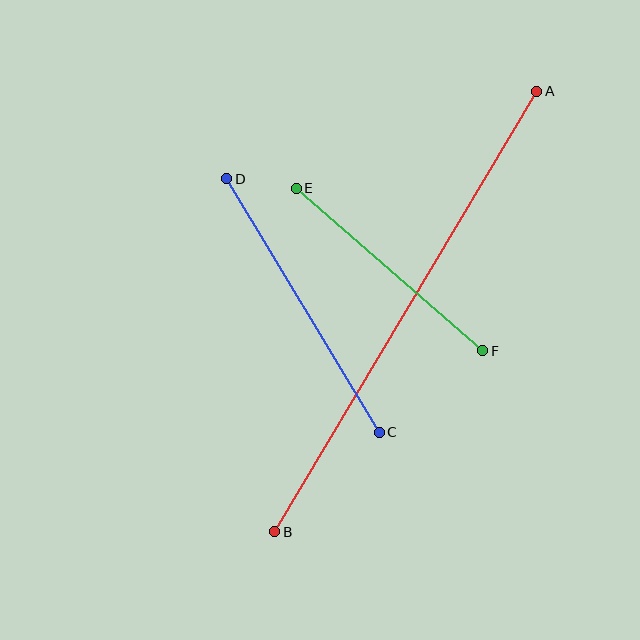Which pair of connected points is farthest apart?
Points A and B are farthest apart.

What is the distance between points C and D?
The distance is approximately 296 pixels.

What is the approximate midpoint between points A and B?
The midpoint is at approximately (406, 312) pixels.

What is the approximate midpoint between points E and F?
The midpoint is at approximately (390, 269) pixels.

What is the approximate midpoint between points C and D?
The midpoint is at approximately (303, 306) pixels.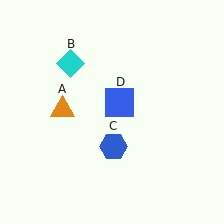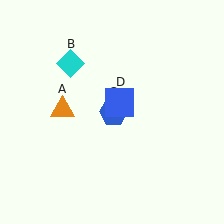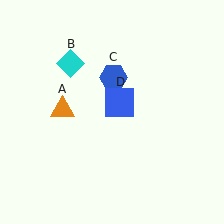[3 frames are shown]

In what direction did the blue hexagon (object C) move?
The blue hexagon (object C) moved up.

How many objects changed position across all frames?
1 object changed position: blue hexagon (object C).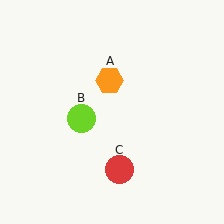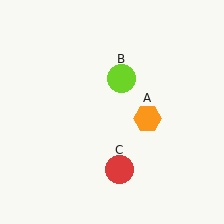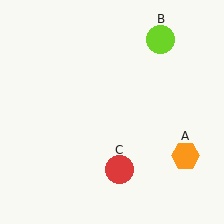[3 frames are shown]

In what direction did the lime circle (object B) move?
The lime circle (object B) moved up and to the right.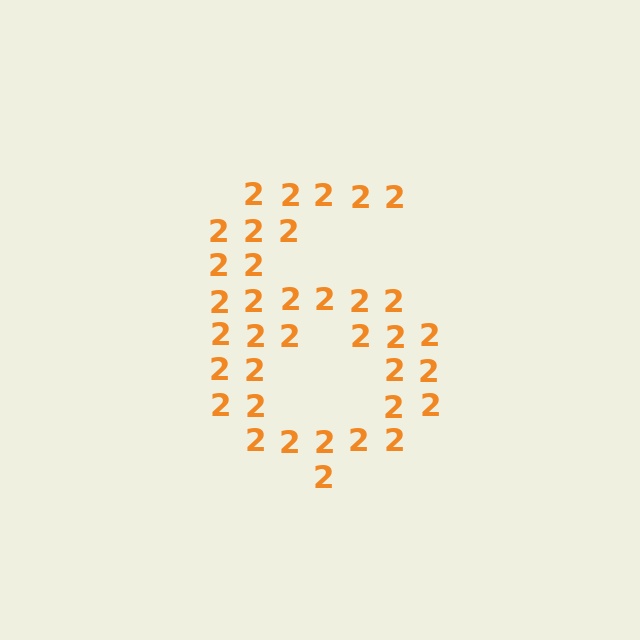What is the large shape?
The large shape is the digit 6.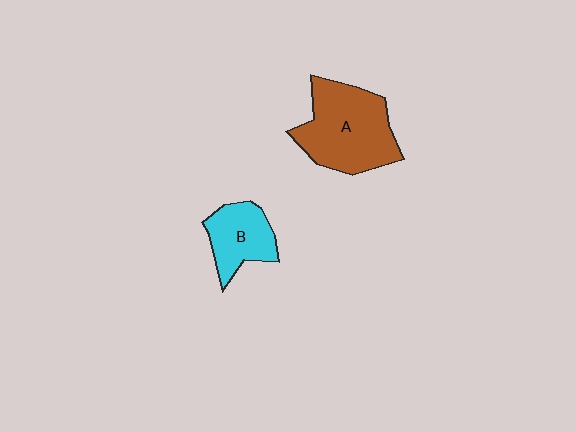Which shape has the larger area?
Shape A (brown).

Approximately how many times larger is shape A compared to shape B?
Approximately 1.8 times.